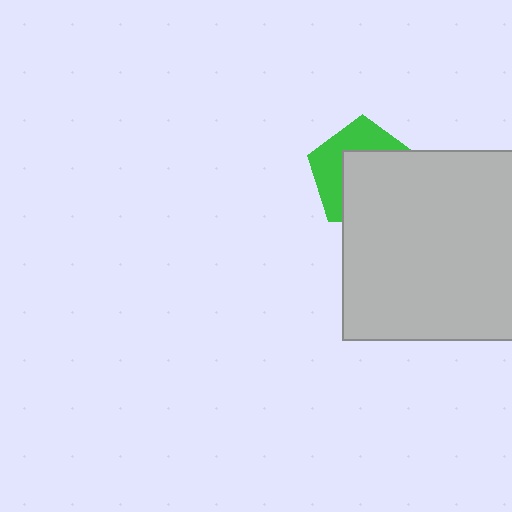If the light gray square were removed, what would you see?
You would see the complete green pentagon.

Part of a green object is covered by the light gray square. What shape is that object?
It is a pentagon.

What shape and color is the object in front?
The object in front is a light gray square.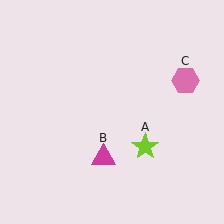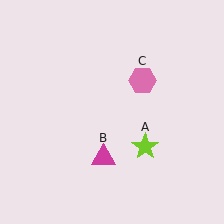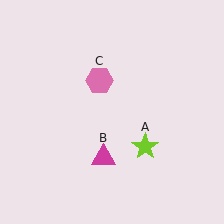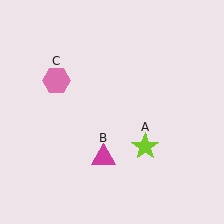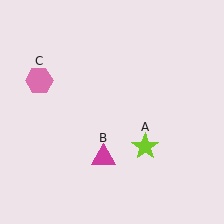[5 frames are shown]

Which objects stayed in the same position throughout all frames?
Lime star (object A) and magenta triangle (object B) remained stationary.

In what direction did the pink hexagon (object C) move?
The pink hexagon (object C) moved left.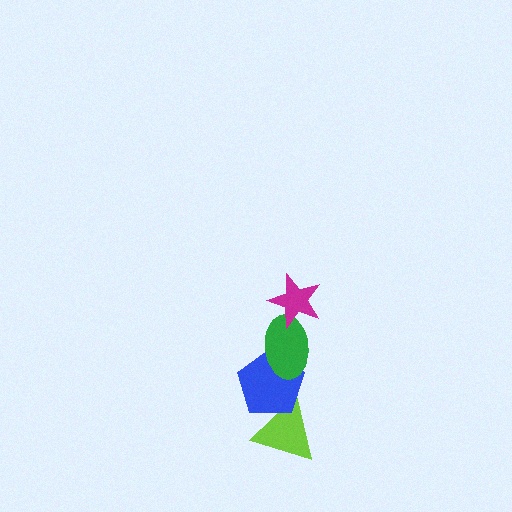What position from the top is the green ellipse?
The green ellipse is 2nd from the top.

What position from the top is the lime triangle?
The lime triangle is 4th from the top.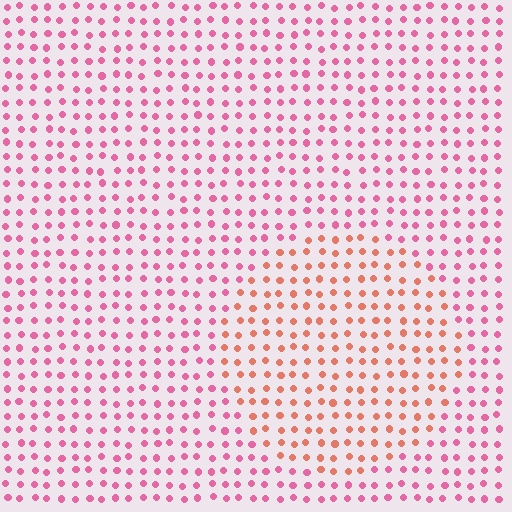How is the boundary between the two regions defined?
The boundary is defined purely by a slight shift in hue (about 38 degrees). Spacing, size, and orientation are identical on both sides.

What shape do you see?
I see a circle.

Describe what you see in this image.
The image is filled with small pink elements in a uniform arrangement. A circle-shaped region is visible where the elements are tinted to a slightly different hue, forming a subtle color boundary.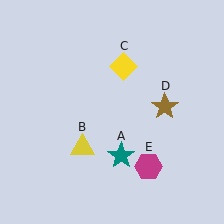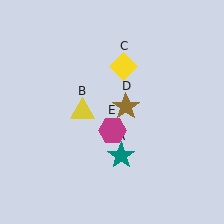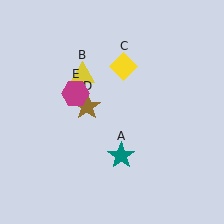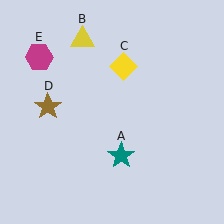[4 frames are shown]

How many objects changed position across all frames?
3 objects changed position: yellow triangle (object B), brown star (object D), magenta hexagon (object E).